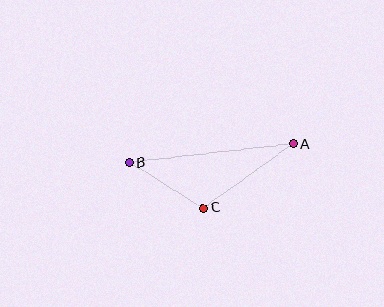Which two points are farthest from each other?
Points A and B are farthest from each other.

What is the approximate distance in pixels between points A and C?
The distance between A and C is approximately 110 pixels.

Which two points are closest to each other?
Points B and C are closest to each other.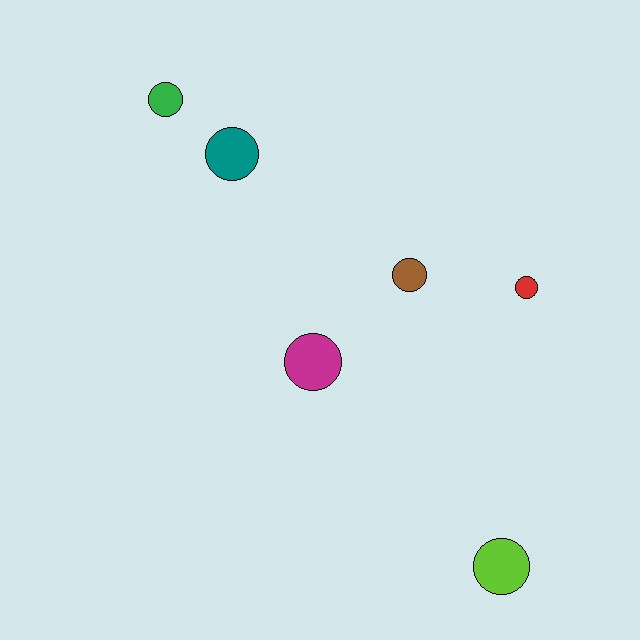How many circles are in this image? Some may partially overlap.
There are 6 circles.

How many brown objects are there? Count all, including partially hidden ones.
There is 1 brown object.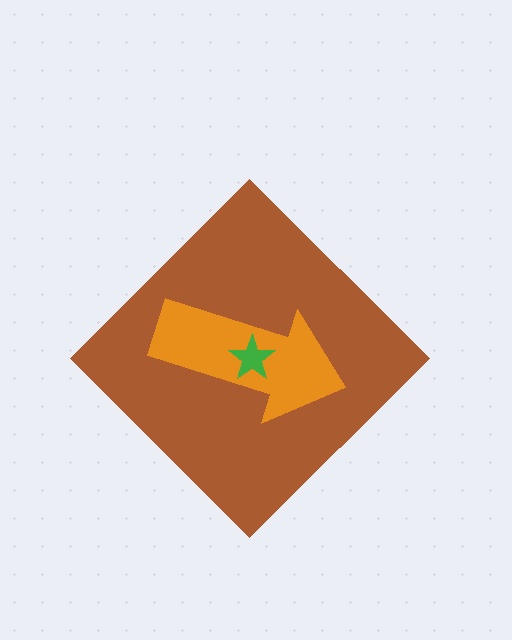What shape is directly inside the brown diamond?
The orange arrow.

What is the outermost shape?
The brown diamond.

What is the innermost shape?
The green star.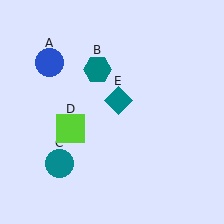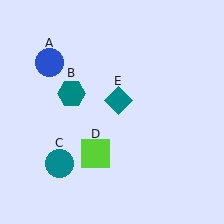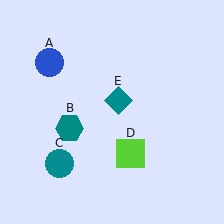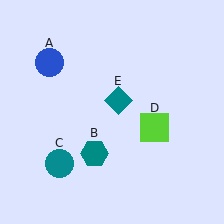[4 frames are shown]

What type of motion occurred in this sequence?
The teal hexagon (object B), lime square (object D) rotated counterclockwise around the center of the scene.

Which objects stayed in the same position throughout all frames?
Blue circle (object A) and teal circle (object C) and teal diamond (object E) remained stationary.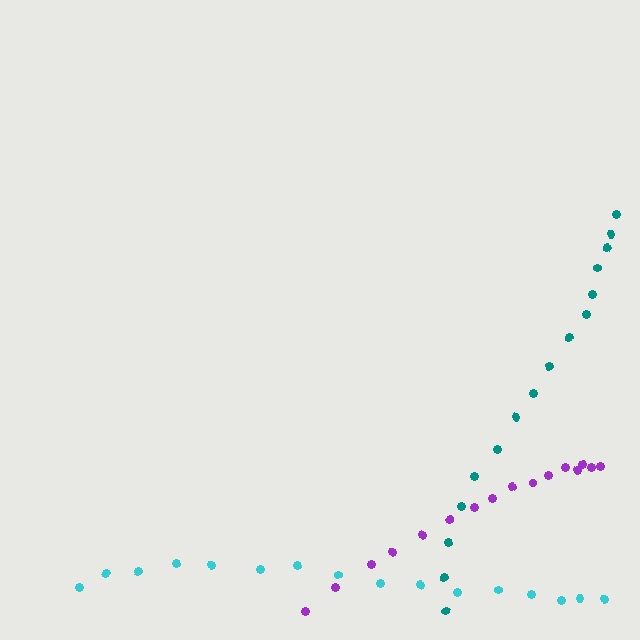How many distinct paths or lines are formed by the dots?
There are 3 distinct paths.